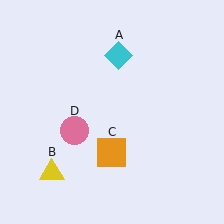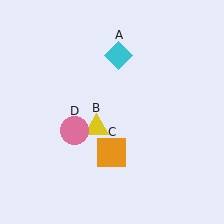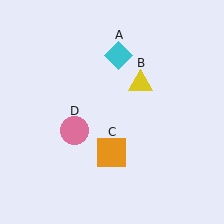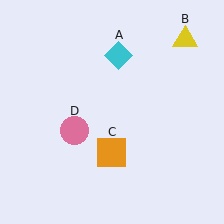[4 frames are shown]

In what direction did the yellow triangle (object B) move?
The yellow triangle (object B) moved up and to the right.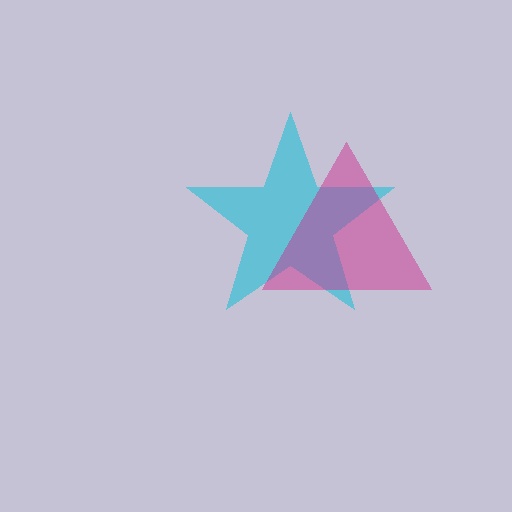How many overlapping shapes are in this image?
There are 2 overlapping shapes in the image.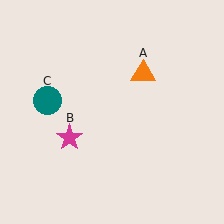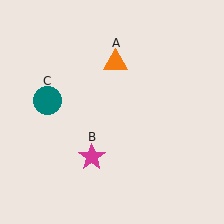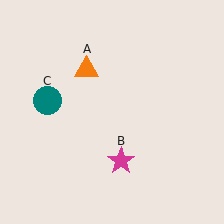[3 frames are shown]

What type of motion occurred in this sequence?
The orange triangle (object A), magenta star (object B) rotated counterclockwise around the center of the scene.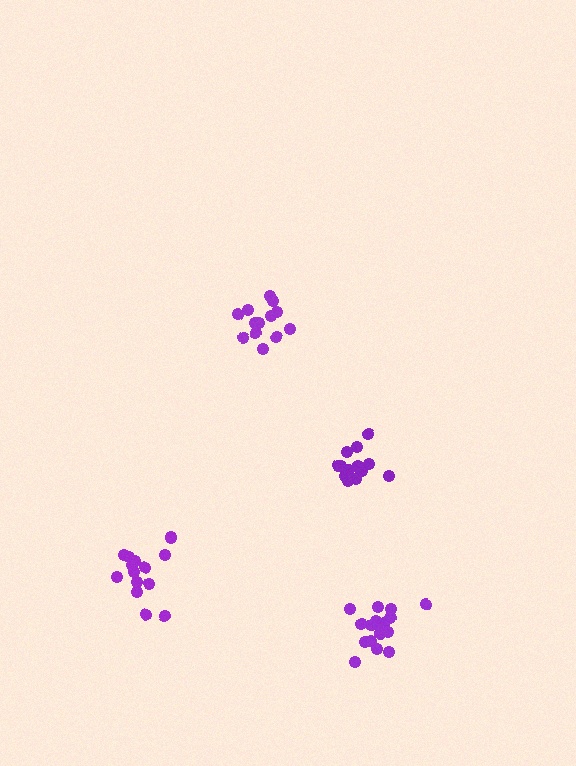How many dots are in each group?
Group 1: 13 dots, Group 2: 14 dots, Group 3: 17 dots, Group 4: 14 dots (58 total).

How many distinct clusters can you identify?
There are 4 distinct clusters.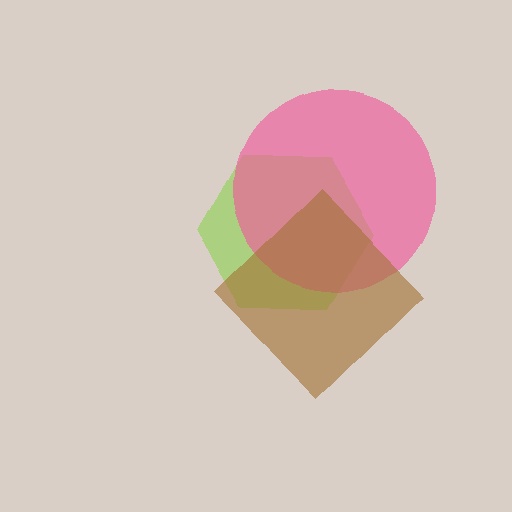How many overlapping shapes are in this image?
There are 3 overlapping shapes in the image.